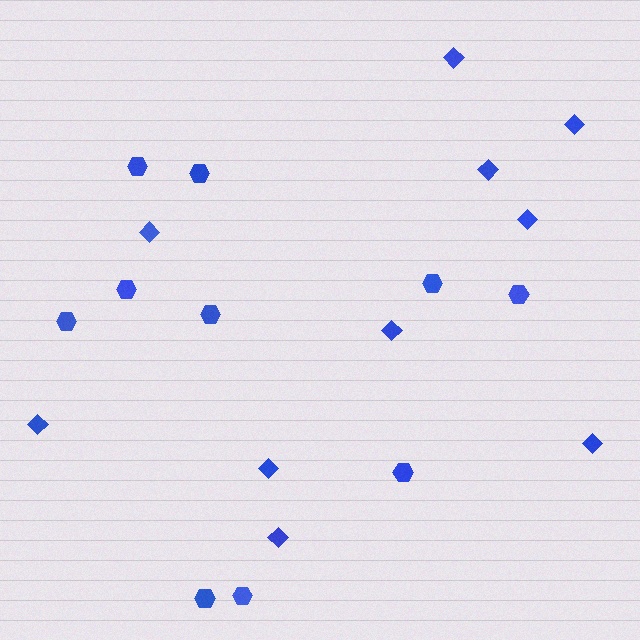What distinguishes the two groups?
There are 2 groups: one group of diamonds (10) and one group of hexagons (10).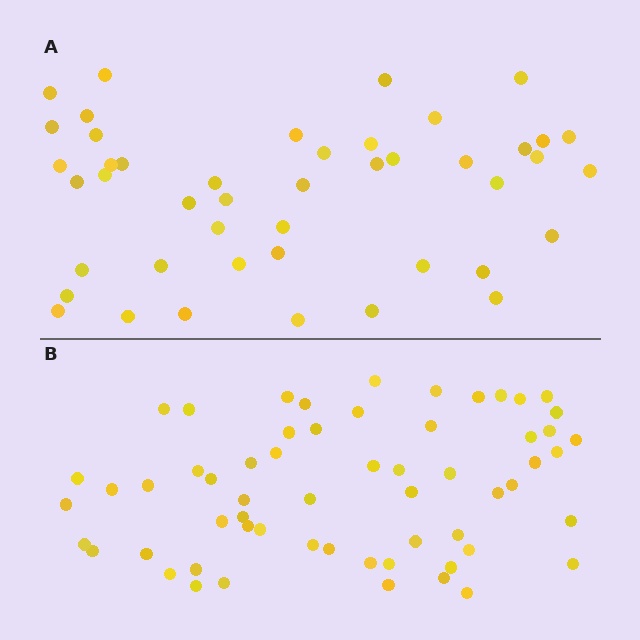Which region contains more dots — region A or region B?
Region B (the bottom region) has more dots.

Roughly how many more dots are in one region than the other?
Region B has approximately 15 more dots than region A.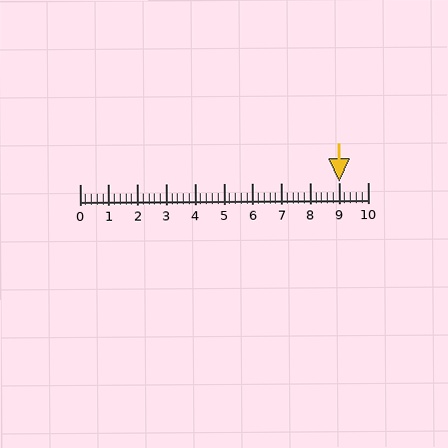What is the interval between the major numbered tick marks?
The major tick marks are spaced 1 units apart.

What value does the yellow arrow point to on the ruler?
The yellow arrow points to approximately 9.0.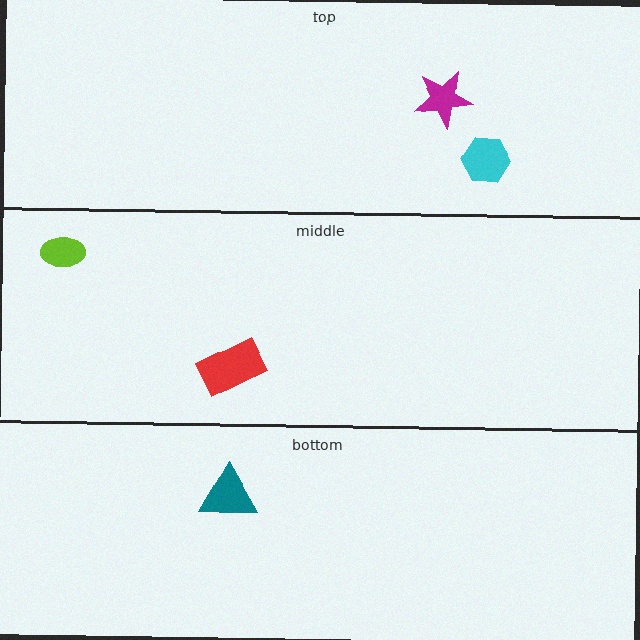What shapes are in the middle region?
The lime ellipse, the red rectangle.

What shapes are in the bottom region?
The teal triangle.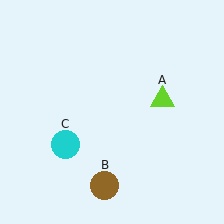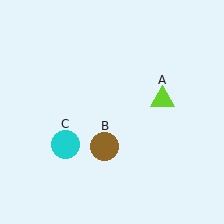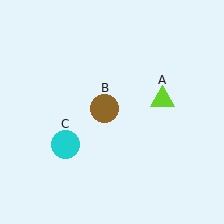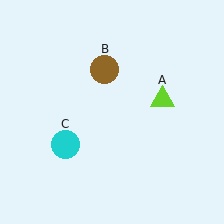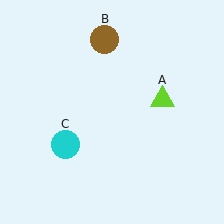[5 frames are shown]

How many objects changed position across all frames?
1 object changed position: brown circle (object B).